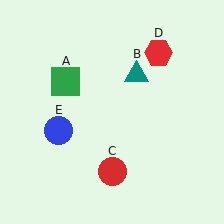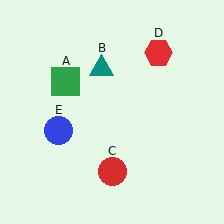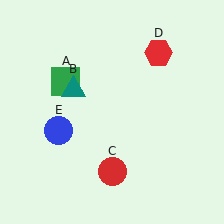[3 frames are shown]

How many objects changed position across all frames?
1 object changed position: teal triangle (object B).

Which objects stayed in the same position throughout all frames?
Green square (object A) and red circle (object C) and red hexagon (object D) and blue circle (object E) remained stationary.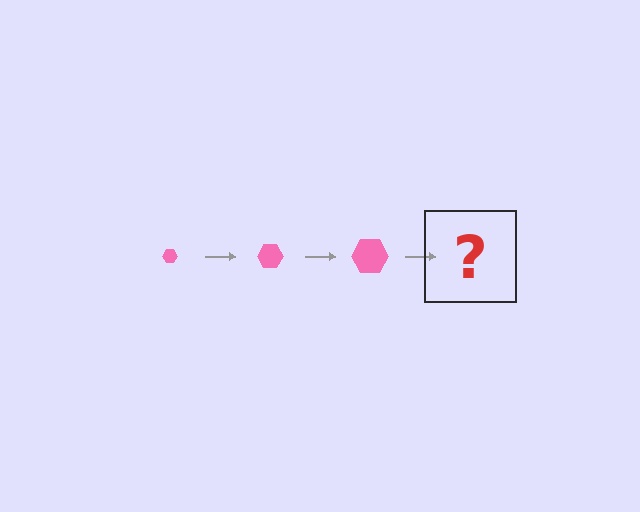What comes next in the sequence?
The next element should be a pink hexagon, larger than the previous one.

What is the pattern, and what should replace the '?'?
The pattern is that the hexagon gets progressively larger each step. The '?' should be a pink hexagon, larger than the previous one.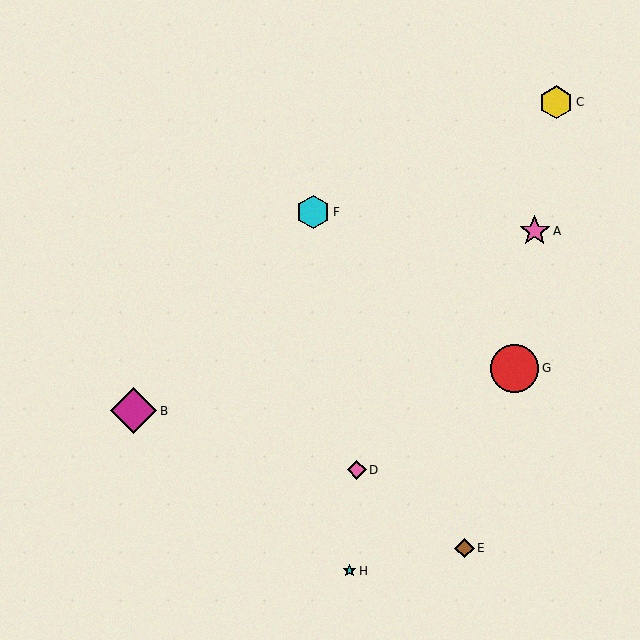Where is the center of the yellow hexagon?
The center of the yellow hexagon is at (556, 102).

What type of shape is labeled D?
Shape D is a pink diamond.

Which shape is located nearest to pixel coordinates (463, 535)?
The brown diamond (labeled E) at (464, 548) is nearest to that location.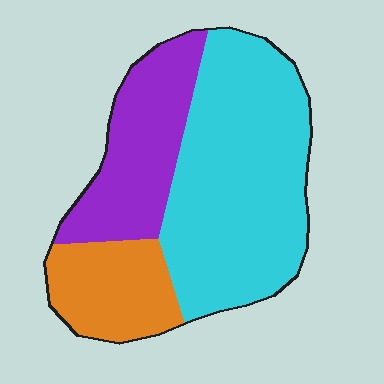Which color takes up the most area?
Cyan, at roughly 55%.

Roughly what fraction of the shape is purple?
Purple takes up about one quarter (1/4) of the shape.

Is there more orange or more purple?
Purple.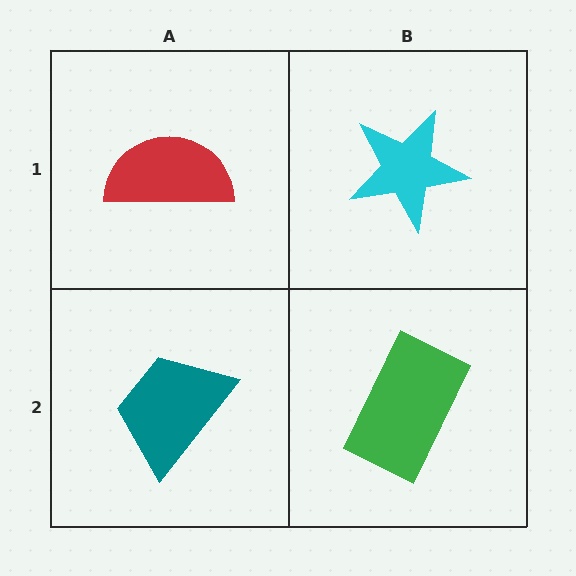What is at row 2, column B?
A green rectangle.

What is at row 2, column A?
A teal trapezoid.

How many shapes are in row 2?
2 shapes.